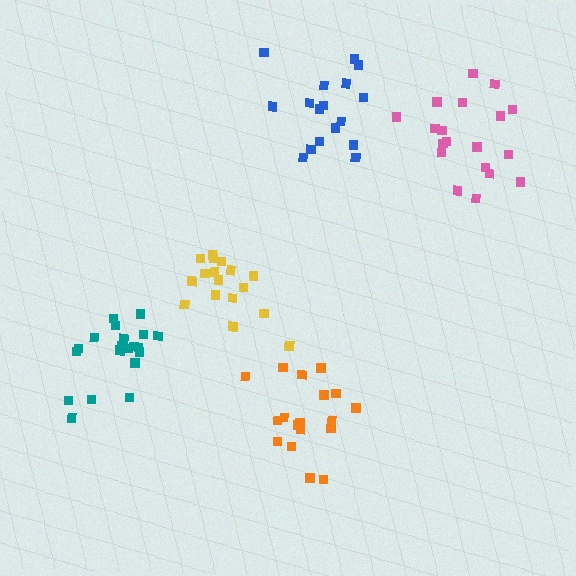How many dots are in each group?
Group 1: 18 dots, Group 2: 17 dots, Group 3: 17 dots, Group 4: 19 dots, Group 5: 21 dots (92 total).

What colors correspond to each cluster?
The clusters are colored: orange, blue, yellow, pink, teal.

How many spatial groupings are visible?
There are 5 spatial groupings.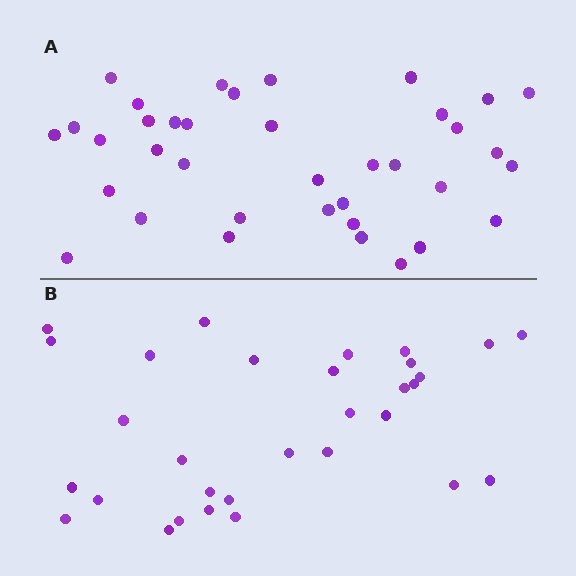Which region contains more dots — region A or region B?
Region A (the top region) has more dots.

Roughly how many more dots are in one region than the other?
Region A has about 6 more dots than region B.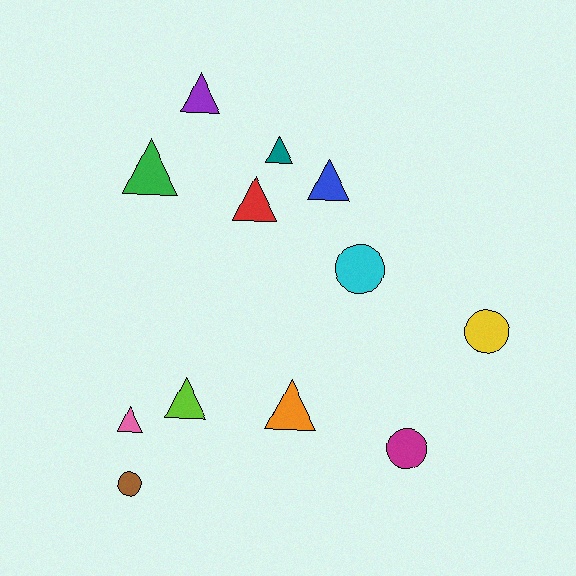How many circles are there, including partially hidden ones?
There are 4 circles.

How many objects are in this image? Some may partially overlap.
There are 12 objects.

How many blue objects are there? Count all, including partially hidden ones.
There is 1 blue object.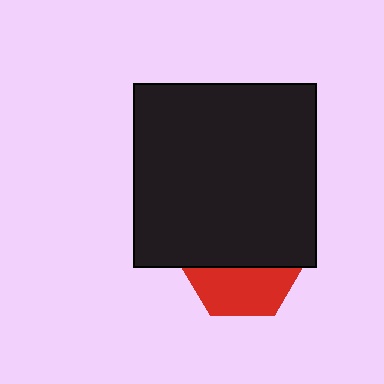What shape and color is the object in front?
The object in front is a black square.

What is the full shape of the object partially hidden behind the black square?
The partially hidden object is a red hexagon.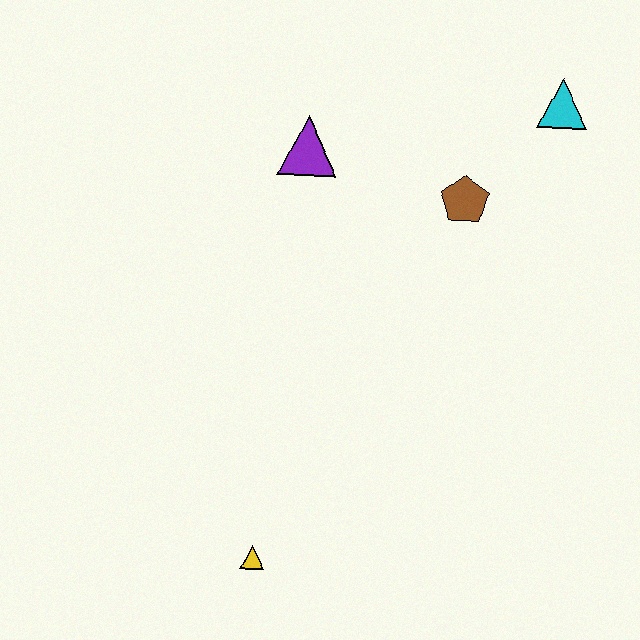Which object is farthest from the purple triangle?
The yellow triangle is farthest from the purple triangle.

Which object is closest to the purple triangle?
The brown pentagon is closest to the purple triangle.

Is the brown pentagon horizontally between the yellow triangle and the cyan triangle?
Yes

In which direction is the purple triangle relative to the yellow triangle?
The purple triangle is above the yellow triangle.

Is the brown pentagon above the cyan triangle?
No